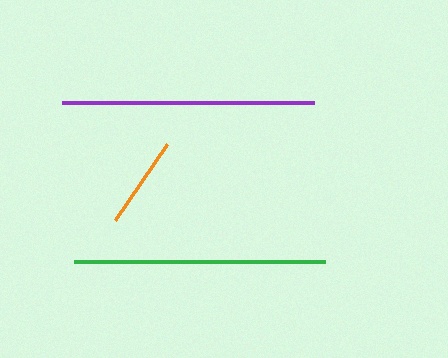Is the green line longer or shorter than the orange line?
The green line is longer than the orange line.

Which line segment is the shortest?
The orange line is the shortest at approximately 92 pixels.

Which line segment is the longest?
The purple line is the longest at approximately 252 pixels.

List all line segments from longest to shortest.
From longest to shortest: purple, green, orange.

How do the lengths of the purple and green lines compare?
The purple and green lines are approximately the same length.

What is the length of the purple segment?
The purple segment is approximately 252 pixels long.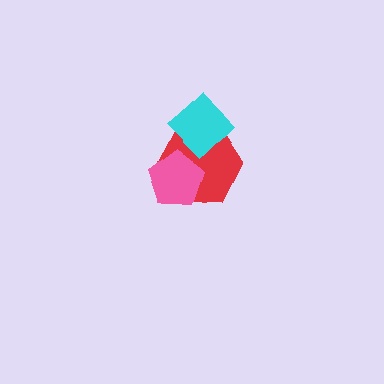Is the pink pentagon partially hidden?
No, no other shape covers it.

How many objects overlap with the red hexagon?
2 objects overlap with the red hexagon.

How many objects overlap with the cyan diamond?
1 object overlaps with the cyan diamond.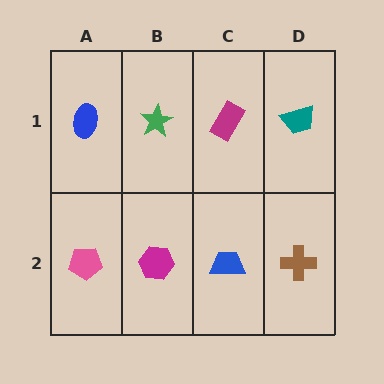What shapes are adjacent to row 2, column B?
A green star (row 1, column B), a pink pentagon (row 2, column A), a blue trapezoid (row 2, column C).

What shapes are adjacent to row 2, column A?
A blue ellipse (row 1, column A), a magenta hexagon (row 2, column B).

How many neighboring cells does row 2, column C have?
3.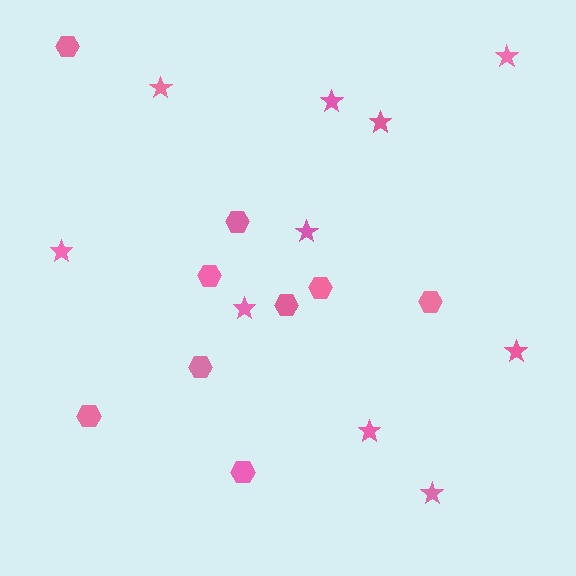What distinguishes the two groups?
There are 2 groups: one group of stars (10) and one group of hexagons (9).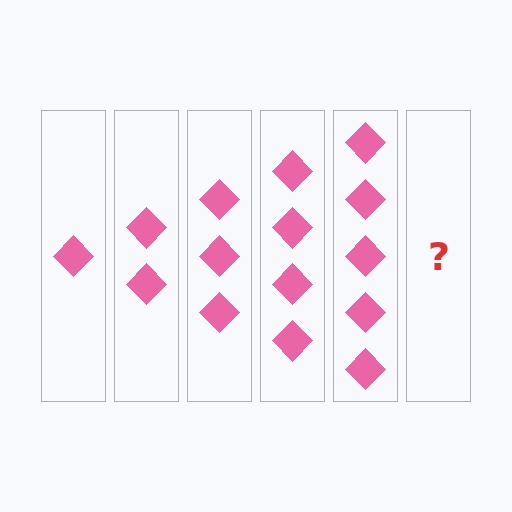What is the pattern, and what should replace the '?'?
The pattern is that each step adds one more diamond. The '?' should be 6 diamonds.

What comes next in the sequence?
The next element should be 6 diamonds.